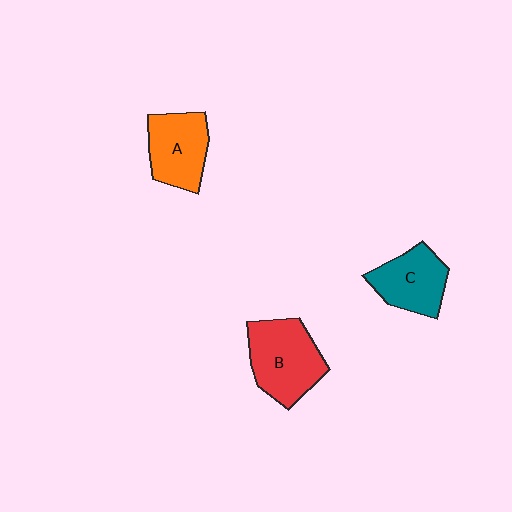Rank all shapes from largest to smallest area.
From largest to smallest: B (red), A (orange), C (teal).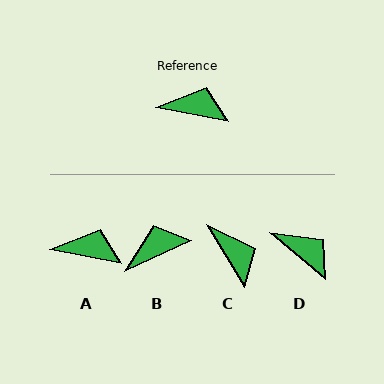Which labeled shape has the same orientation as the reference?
A.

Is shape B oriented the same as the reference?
No, it is off by about 36 degrees.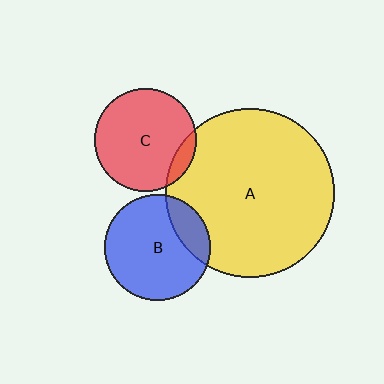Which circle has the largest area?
Circle A (yellow).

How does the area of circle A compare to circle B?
Approximately 2.5 times.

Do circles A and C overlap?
Yes.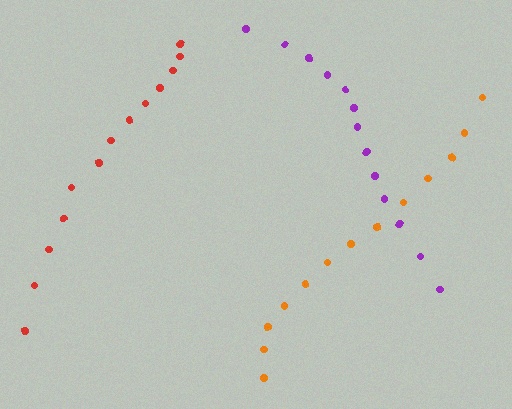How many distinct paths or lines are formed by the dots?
There are 3 distinct paths.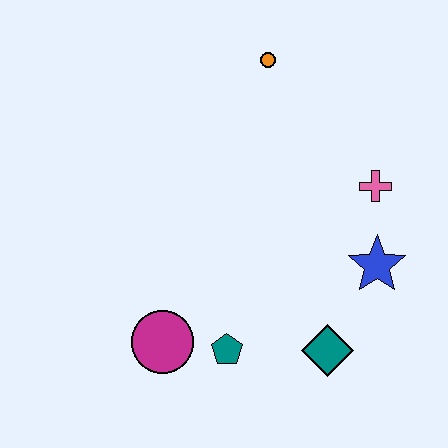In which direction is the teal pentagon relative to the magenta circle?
The teal pentagon is to the right of the magenta circle.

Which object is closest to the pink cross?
The blue star is closest to the pink cross.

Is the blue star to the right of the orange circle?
Yes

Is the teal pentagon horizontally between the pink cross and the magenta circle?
Yes